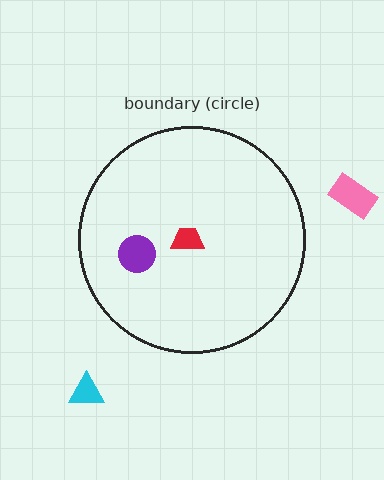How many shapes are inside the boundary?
2 inside, 2 outside.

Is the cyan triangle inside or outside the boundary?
Outside.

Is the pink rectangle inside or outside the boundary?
Outside.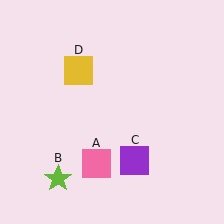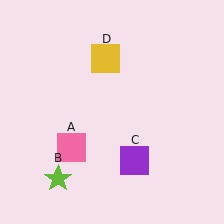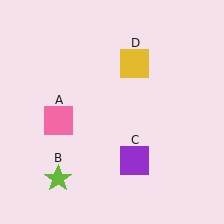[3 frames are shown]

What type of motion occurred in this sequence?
The pink square (object A), yellow square (object D) rotated clockwise around the center of the scene.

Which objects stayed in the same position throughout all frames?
Lime star (object B) and purple square (object C) remained stationary.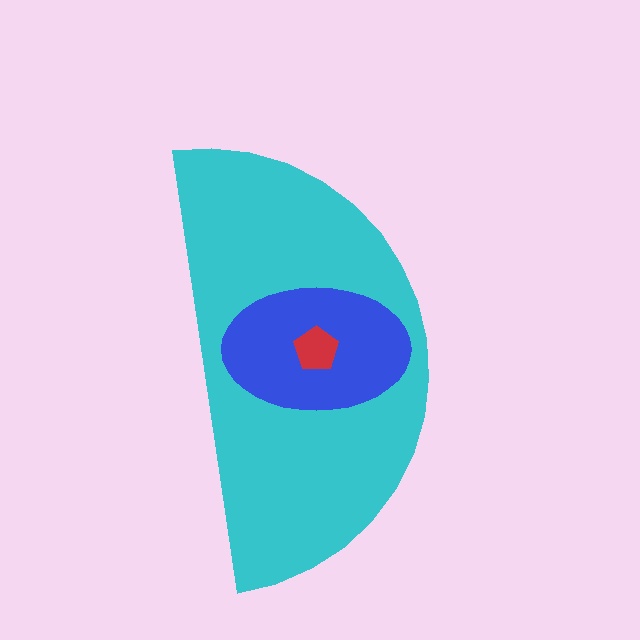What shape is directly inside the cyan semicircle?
The blue ellipse.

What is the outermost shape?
The cyan semicircle.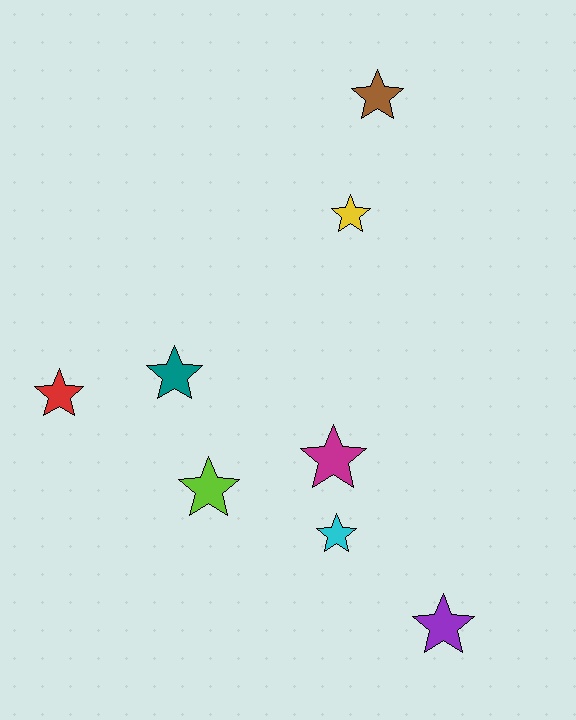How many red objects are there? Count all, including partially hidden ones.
There is 1 red object.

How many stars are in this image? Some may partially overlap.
There are 8 stars.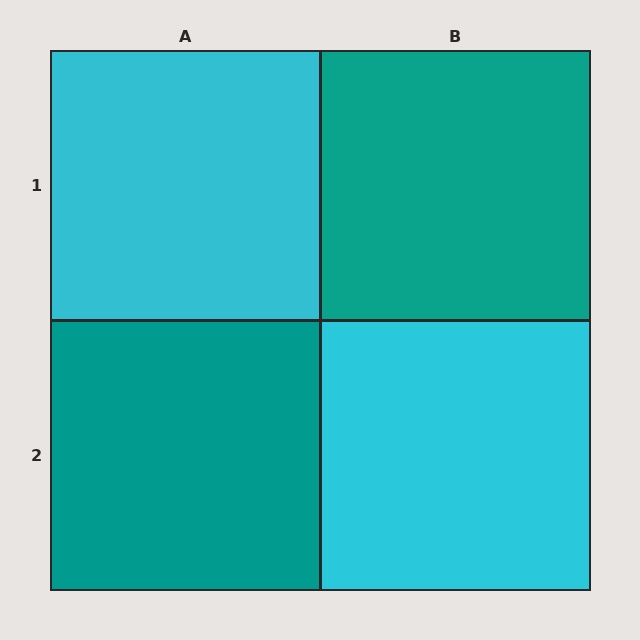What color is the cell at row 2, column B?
Cyan.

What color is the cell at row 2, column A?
Teal.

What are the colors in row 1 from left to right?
Cyan, teal.